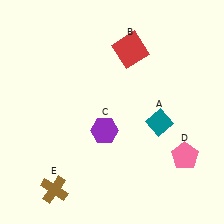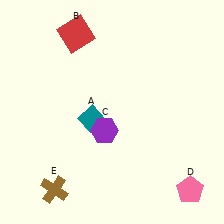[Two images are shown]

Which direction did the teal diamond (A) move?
The teal diamond (A) moved left.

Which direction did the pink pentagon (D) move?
The pink pentagon (D) moved down.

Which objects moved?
The objects that moved are: the teal diamond (A), the red square (B), the pink pentagon (D).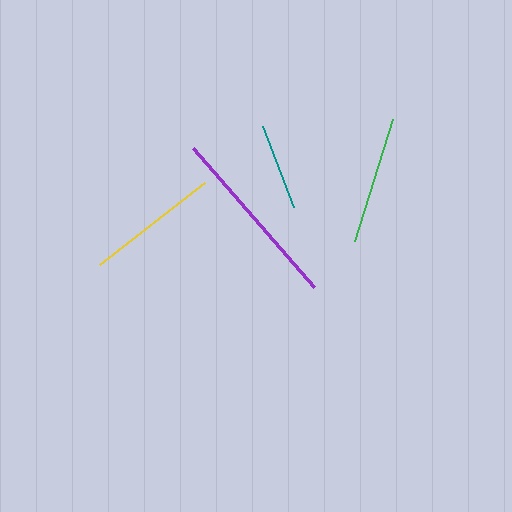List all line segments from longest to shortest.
From longest to shortest: purple, yellow, green, teal.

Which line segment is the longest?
The purple line is the longest at approximately 184 pixels.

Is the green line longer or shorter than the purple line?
The purple line is longer than the green line.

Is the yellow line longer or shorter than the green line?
The yellow line is longer than the green line.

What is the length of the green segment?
The green segment is approximately 128 pixels long.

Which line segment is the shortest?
The teal line is the shortest at approximately 87 pixels.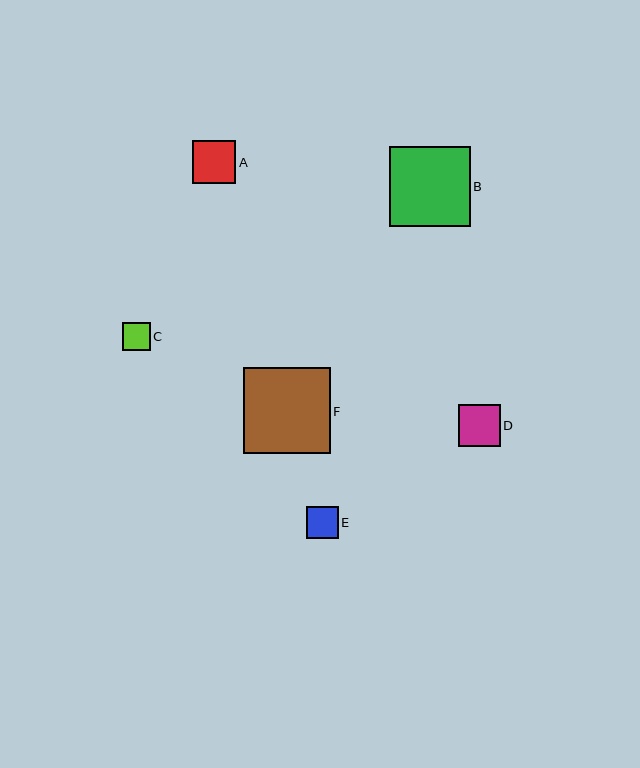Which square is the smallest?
Square C is the smallest with a size of approximately 28 pixels.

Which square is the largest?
Square F is the largest with a size of approximately 86 pixels.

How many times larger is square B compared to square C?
Square B is approximately 2.9 times the size of square C.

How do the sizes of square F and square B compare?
Square F and square B are approximately the same size.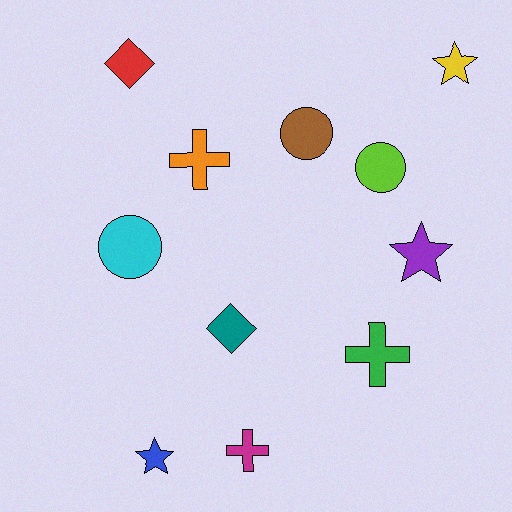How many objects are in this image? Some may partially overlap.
There are 11 objects.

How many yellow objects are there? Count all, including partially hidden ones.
There is 1 yellow object.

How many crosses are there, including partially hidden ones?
There are 3 crosses.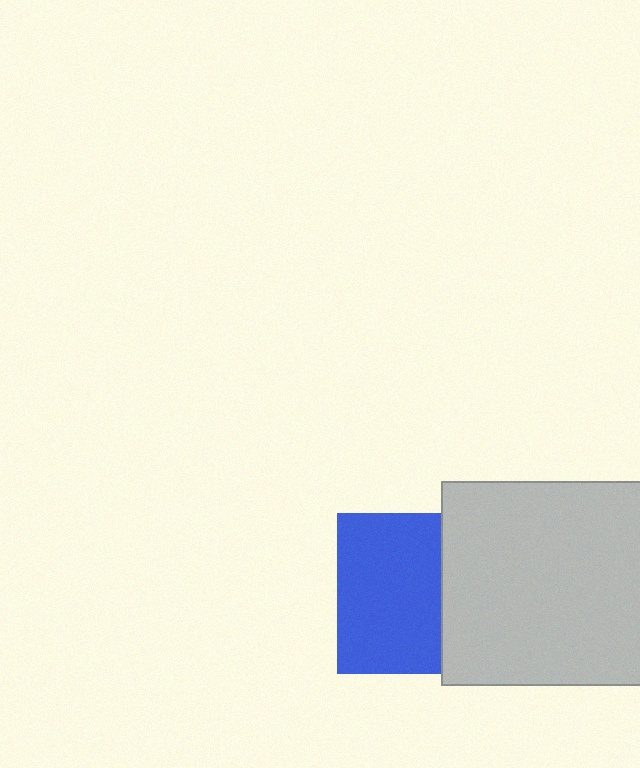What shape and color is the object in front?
The object in front is a light gray square.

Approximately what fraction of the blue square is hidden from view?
Roughly 35% of the blue square is hidden behind the light gray square.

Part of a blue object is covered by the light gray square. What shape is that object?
It is a square.